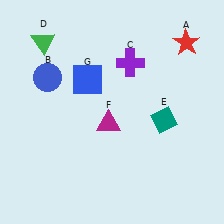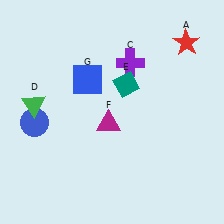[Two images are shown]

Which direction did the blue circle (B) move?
The blue circle (B) moved down.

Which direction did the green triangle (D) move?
The green triangle (D) moved down.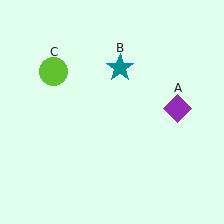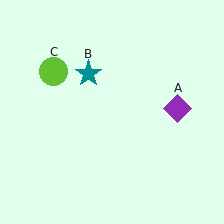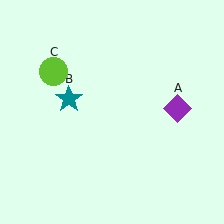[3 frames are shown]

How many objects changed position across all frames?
1 object changed position: teal star (object B).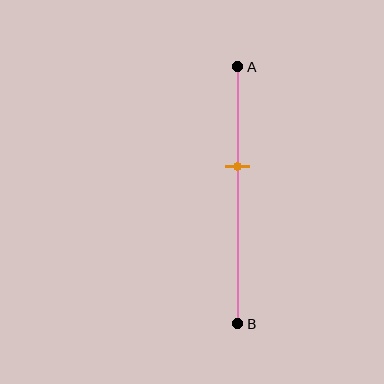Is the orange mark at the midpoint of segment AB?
No, the mark is at about 40% from A, not at the 50% midpoint.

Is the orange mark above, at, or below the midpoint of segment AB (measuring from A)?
The orange mark is above the midpoint of segment AB.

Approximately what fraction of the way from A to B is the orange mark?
The orange mark is approximately 40% of the way from A to B.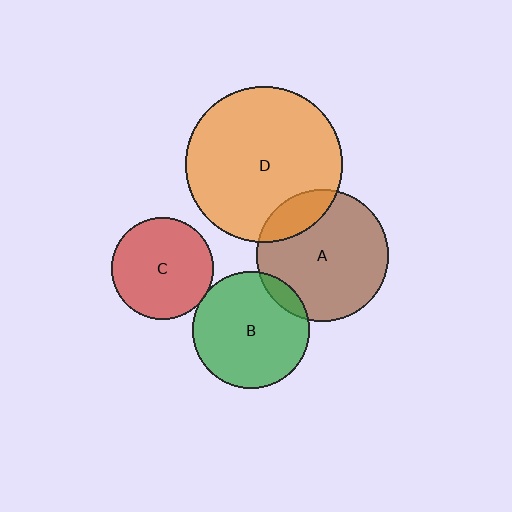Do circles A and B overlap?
Yes.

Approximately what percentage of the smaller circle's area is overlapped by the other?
Approximately 10%.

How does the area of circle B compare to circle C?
Approximately 1.3 times.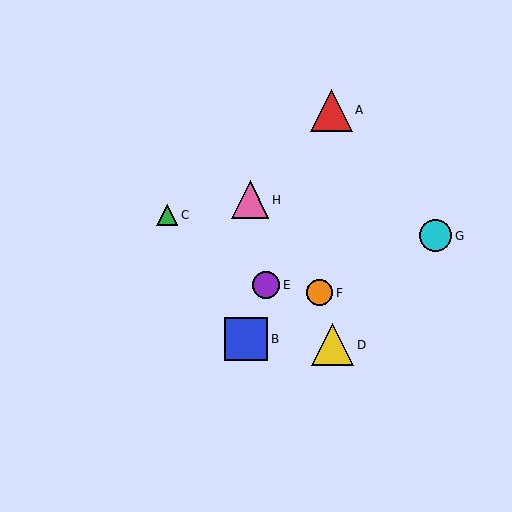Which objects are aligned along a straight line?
Objects A, B, E are aligned along a straight line.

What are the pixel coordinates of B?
Object B is at (246, 339).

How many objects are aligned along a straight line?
3 objects (A, B, E) are aligned along a straight line.